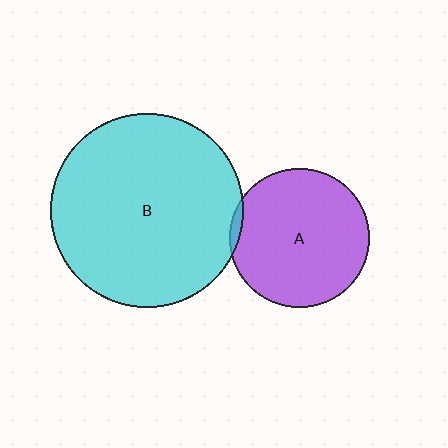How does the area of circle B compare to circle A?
Approximately 1.9 times.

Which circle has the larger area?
Circle B (cyan).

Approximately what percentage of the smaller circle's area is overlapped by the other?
Approximately 5%.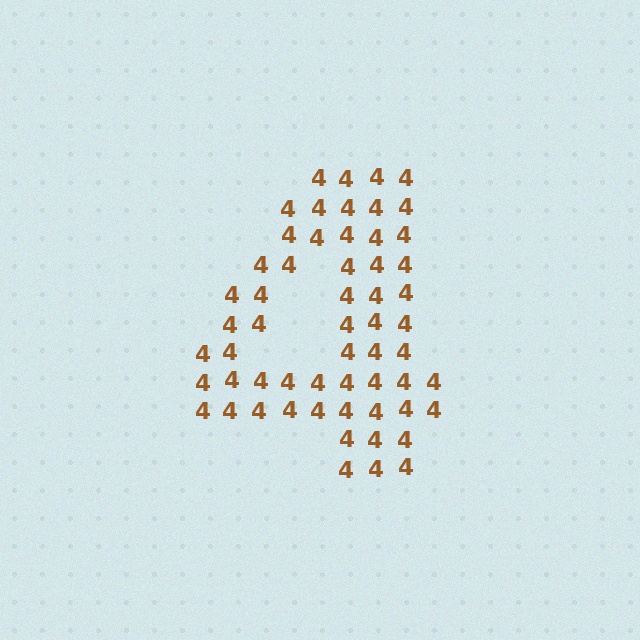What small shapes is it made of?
It is made of small digit 4's.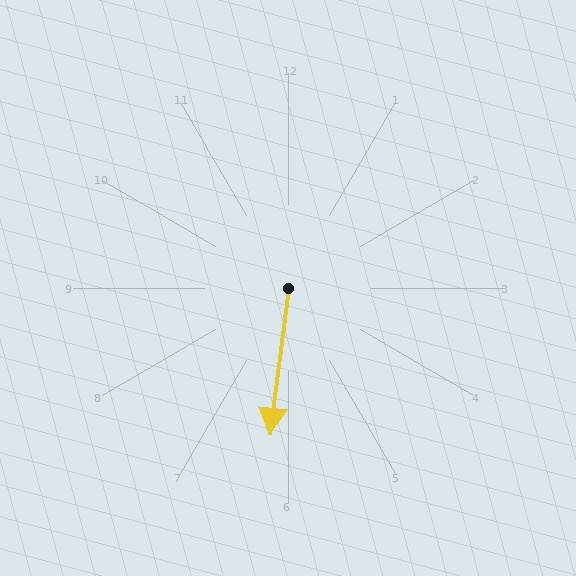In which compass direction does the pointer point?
South.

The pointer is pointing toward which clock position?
Roughly 6 o'clock.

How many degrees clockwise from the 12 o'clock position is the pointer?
Approximately 187 degrees.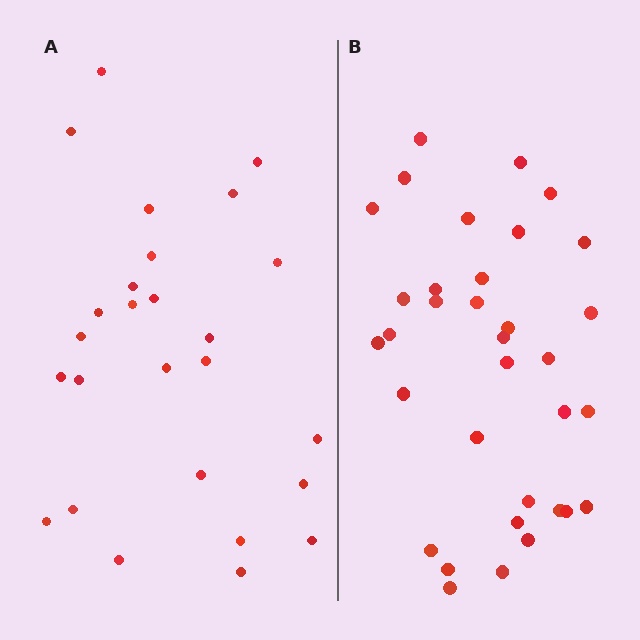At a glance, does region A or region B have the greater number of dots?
Region B (the right region) has more dots.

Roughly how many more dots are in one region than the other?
Region B has roughly 8 or so more dots than region A.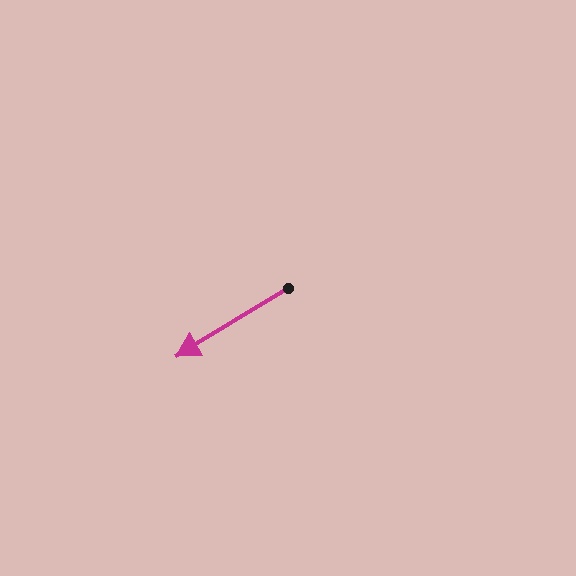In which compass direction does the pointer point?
Southwest.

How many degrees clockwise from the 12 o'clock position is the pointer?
Approximately 239 degrees.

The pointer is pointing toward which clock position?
Roughly 8 o'clock.